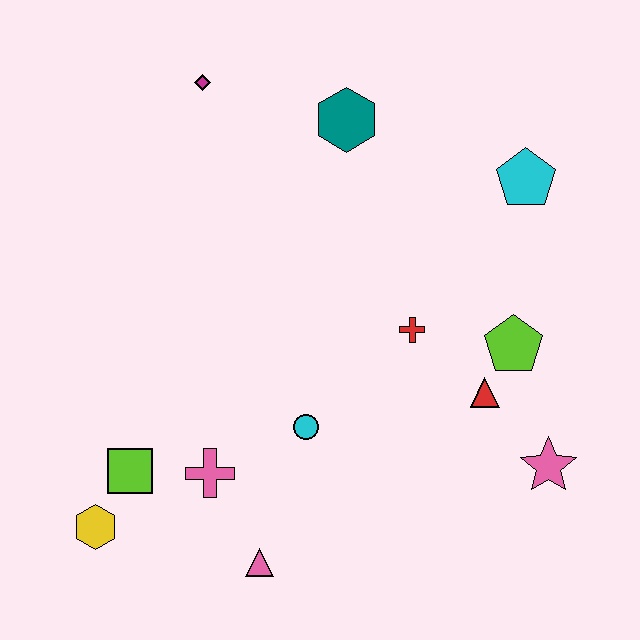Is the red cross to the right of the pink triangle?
Yes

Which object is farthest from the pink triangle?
The magenta diamond is farthest from the pink triangle.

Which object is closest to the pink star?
The red triangle is closest to the pink star.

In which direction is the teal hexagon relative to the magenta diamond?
The teal hexagon is to the right of the magenta diamond.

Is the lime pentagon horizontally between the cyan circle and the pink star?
Yes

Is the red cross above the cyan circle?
Yes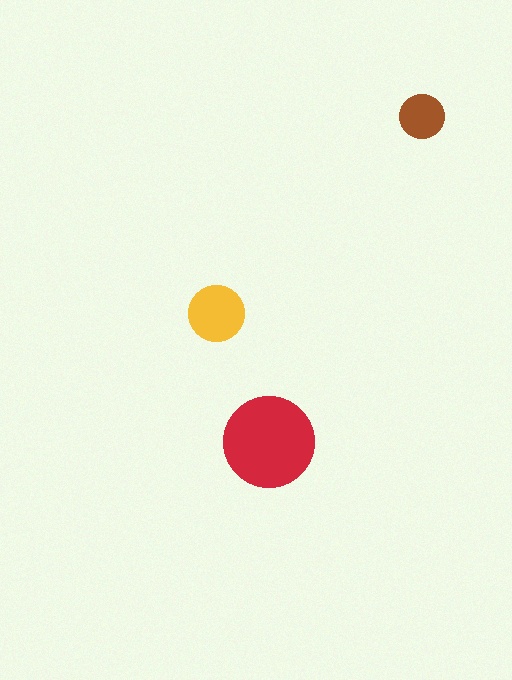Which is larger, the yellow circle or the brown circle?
The yellow one.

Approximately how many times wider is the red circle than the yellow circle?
About 1.5 times wider.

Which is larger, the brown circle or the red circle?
The red one.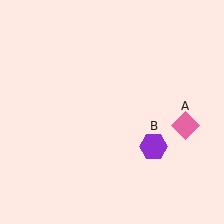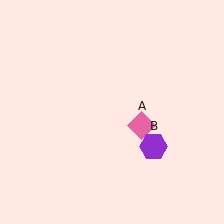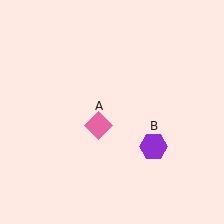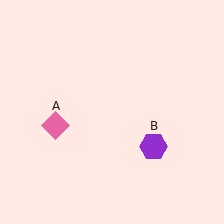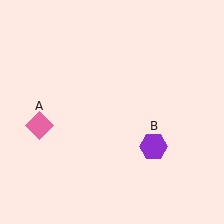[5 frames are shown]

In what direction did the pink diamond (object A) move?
The pink diamond (object A) moved left.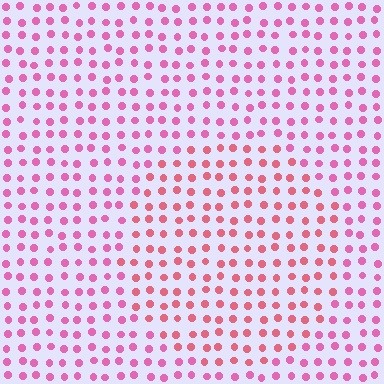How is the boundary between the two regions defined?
The boundary is defined purely by a slight shift in hue (about 24 degrees). Spacing, size, and orientation are identical on both sides.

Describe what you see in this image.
The image is filled with small pink elements in a uniform arrangement. A circle-shaped region is visible where the elements are tinted to a slightly different hue, forming a subtle color boundary.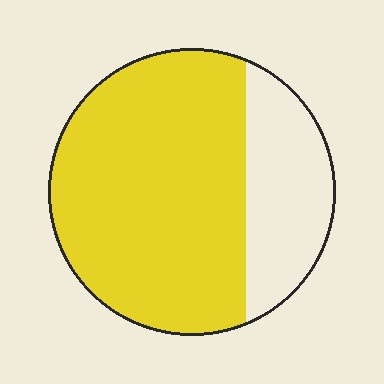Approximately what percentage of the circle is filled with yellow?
Approximately 75%.